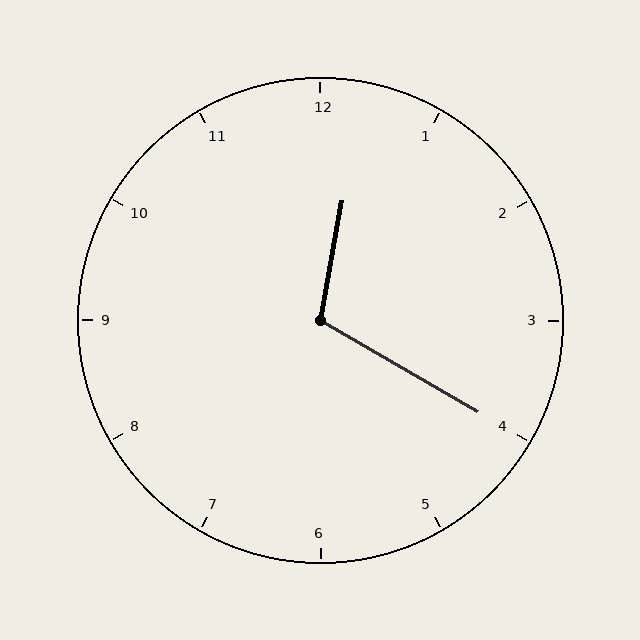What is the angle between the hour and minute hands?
Approximately 110 degrees.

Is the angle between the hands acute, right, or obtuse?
It is obtuse.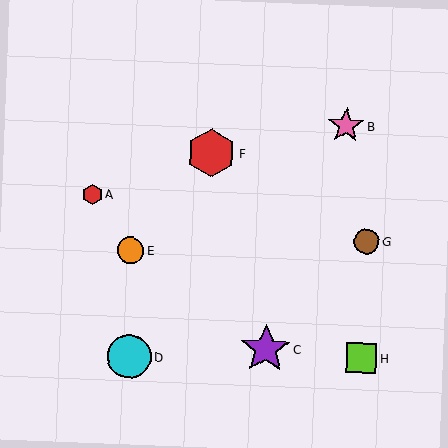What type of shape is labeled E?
Shape E is an orange circle.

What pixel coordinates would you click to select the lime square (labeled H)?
Click at (361, 358) to select the lime square H.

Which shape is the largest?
The purple star (labeled C) is the largest.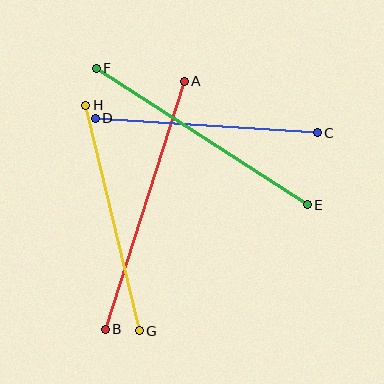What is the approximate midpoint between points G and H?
The midpoint is at approximately (113, 218) pixels.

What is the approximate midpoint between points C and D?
The midpoint is at approximately (206, 125) pixels.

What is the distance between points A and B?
The distance is approximately 260 pixels.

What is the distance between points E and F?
The distance is approximately 252 pixels.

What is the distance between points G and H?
The distance is approximately 232 pixels.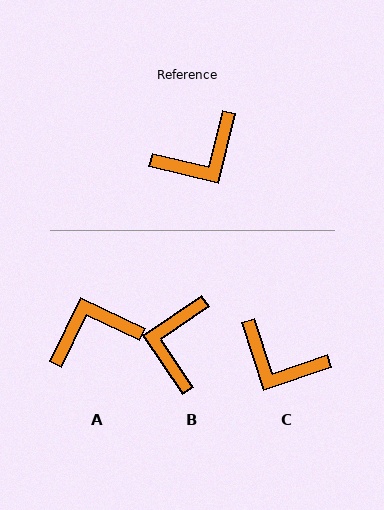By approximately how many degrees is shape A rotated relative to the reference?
Approximately 168 degrees counter-clockwise.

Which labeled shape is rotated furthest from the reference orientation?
A, about 168 degrees away.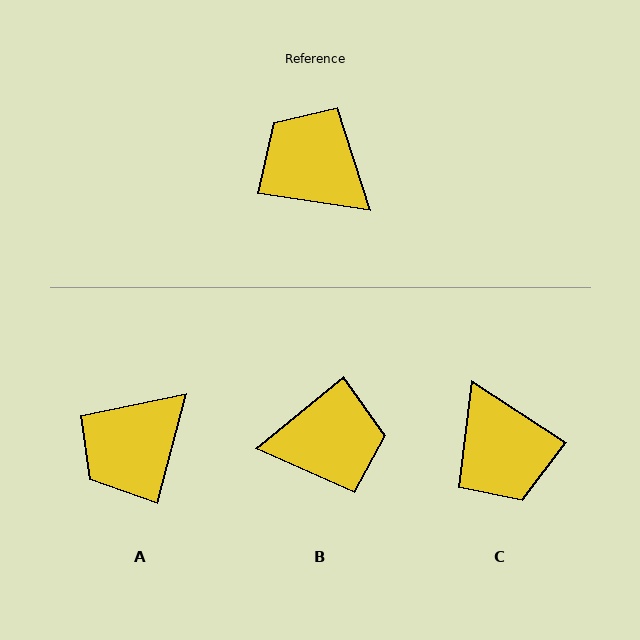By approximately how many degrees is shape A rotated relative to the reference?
Approximately 84 degrees counter-clockwise.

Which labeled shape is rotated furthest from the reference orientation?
C, about 155 degrees away.